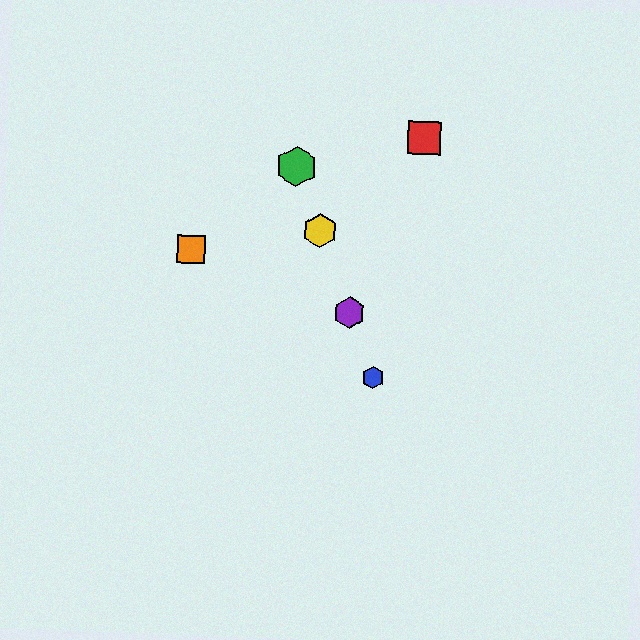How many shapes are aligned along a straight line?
4 shapes (the blue hexagon, the green hexagon, the yellow hexagon, the purple hexagon) are aligned along a straight line.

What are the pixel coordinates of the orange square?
The orange square is at (191, 249).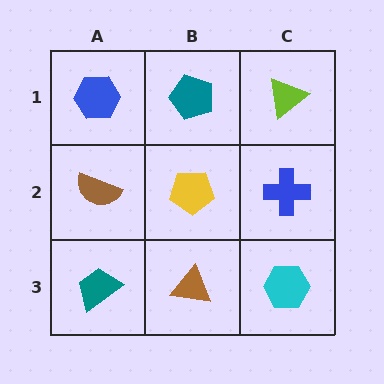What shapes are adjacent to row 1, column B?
A yellow pentagon (row 2, column B), a blue hexagon (row 1, column A), a lime triangle (row 1, column C).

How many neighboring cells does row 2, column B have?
4.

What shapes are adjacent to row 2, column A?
A blue hexagon (row 1, column A), a teal trapezoid (row 3, column A), a yellow pentagon (row 2, column B).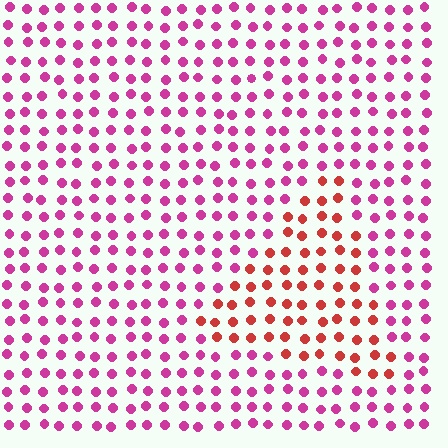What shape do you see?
I see a triangle.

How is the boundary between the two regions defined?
The boundary is defined purely by a slight shift in hue (about 41 degrees). Spacing, size, and orientation are identical on both sides.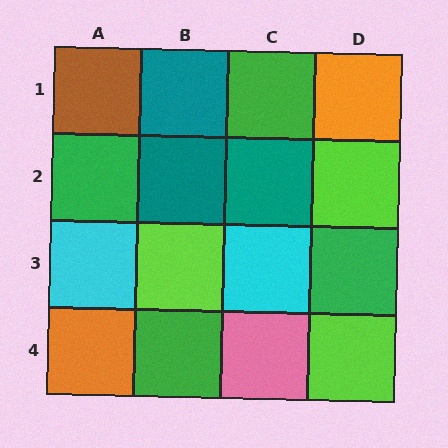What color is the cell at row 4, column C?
Pink.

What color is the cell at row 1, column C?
Green.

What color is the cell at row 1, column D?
Orange.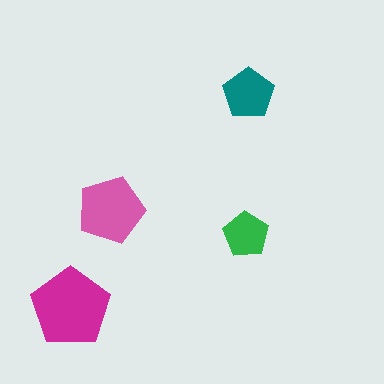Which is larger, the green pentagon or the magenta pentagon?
The magenta one.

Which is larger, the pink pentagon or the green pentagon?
The pink one.